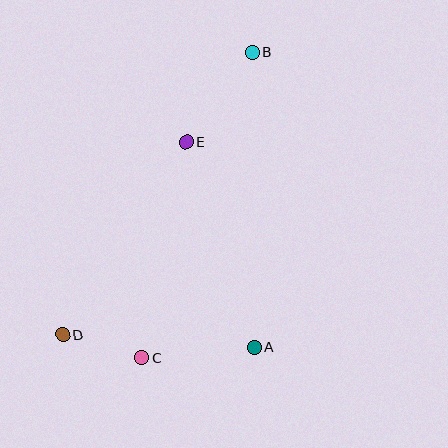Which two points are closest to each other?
Points C and D are closest to each other.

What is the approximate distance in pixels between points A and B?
The distance between A and B is approximately 295 pixels.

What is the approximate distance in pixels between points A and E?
The distance between A and E is approximately 216 pixels.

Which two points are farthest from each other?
Points B and D are farthest from each other.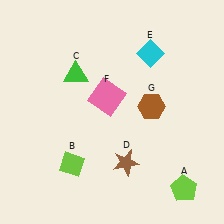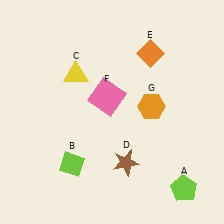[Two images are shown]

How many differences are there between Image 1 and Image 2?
There are 3 differences between the two images.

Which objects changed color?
C changed from green to yellow. E changed from cyan to orange. G changed from brown to orange.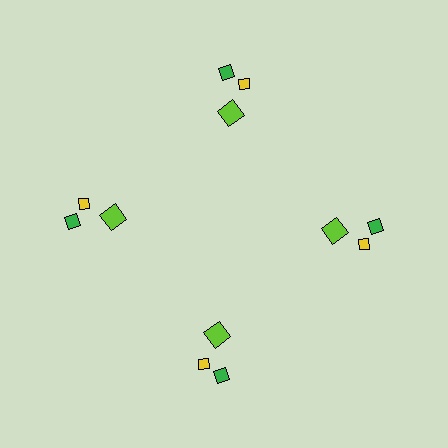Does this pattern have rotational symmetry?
Yes, this pattern has 4-fold rotational symmetry. It looks the same after rotating 90 degrees around the center.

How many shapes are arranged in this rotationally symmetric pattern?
There are 12 shapes, arranged in 4 groups of 3.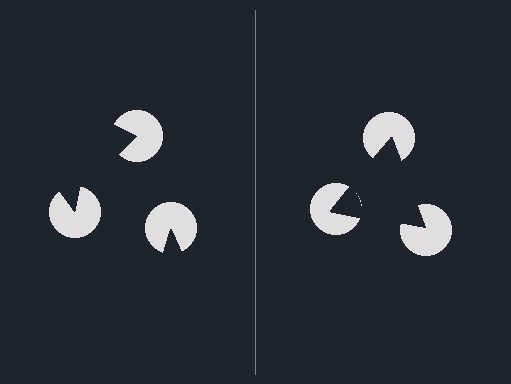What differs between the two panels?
The pac-man discs are positioned identically on both sides; only the wedge orientations differ. On the right they align to a triangle; on the left they are misaligned.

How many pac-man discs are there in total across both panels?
6 — 3 on each side.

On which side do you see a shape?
An illusory triangle appears on the right side. On the left side the wedge cuts are rotated, so no coherent shape forms.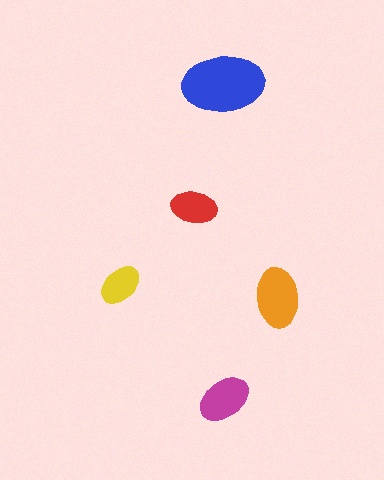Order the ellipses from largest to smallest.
the blue one, the orange one, the magenta one, the red one, the yellow one.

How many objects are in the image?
There are 5 objects in the image.